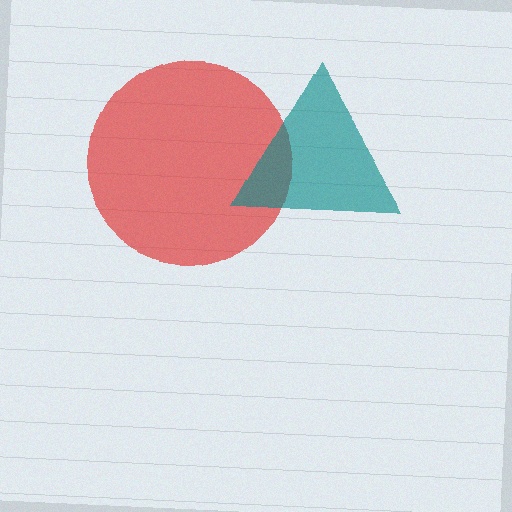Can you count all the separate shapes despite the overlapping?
Yes, there are 2 separate shapes.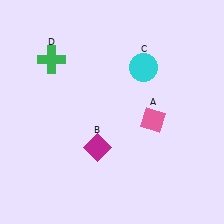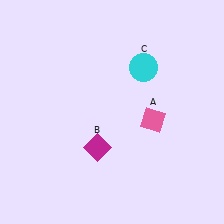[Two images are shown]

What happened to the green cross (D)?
The green cross (D) was removed in Image 2. It was in the top-left area of Image 1.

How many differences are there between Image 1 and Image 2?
There is 1 difference between the two images.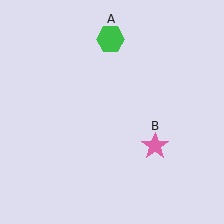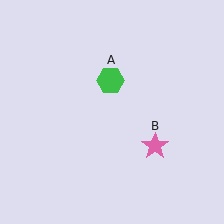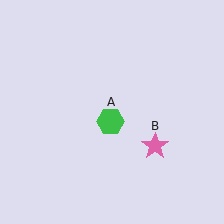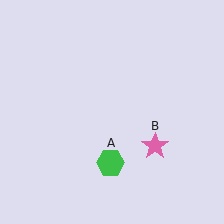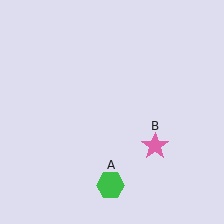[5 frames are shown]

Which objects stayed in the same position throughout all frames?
Pink star (object B) remained stationary.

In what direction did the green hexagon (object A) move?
The green hexagon (object A) moved down.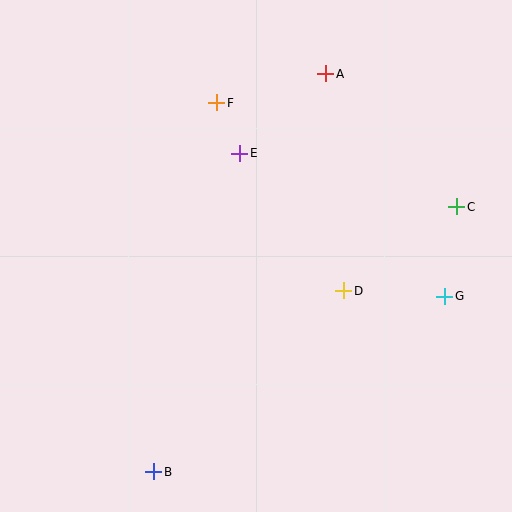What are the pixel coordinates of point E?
Point E is at (240, 153).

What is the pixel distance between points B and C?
The distance between B and C is 402 pixels.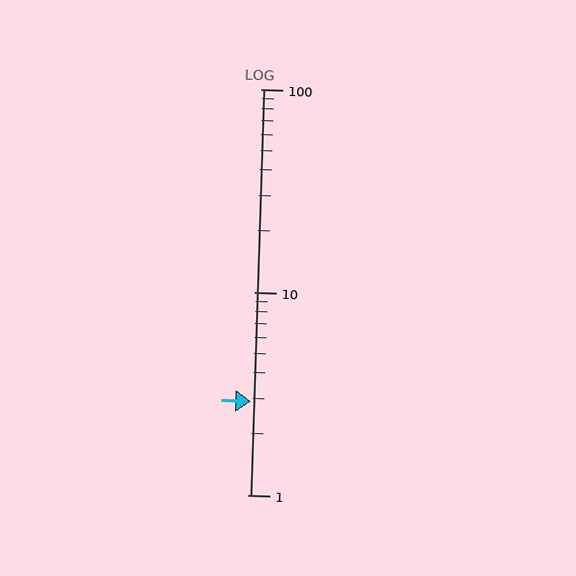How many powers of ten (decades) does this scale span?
The scale spans 2 decades, from 1 to 100.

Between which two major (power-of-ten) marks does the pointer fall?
The pointer is between 1 and 10.